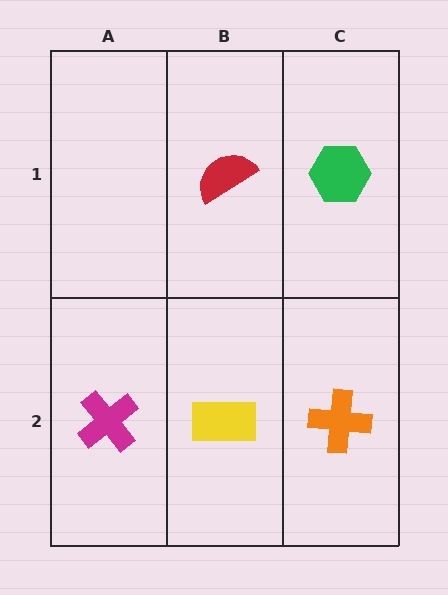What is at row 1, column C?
A green hexagon.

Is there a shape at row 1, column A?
No, that cell is empty.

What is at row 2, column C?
An orange cross.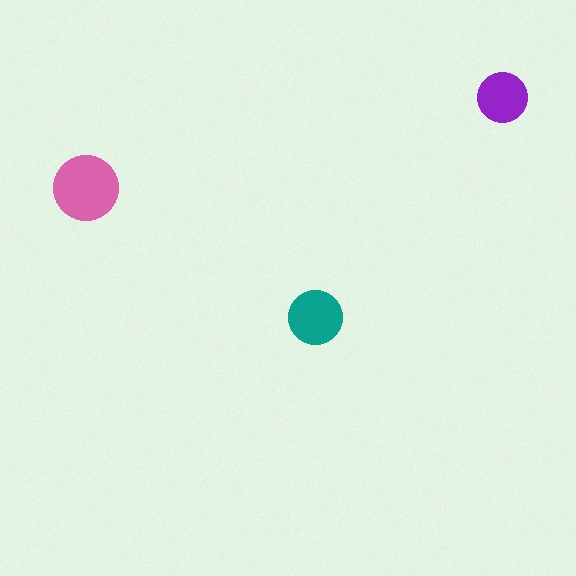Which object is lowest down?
The teal circle is bottommost.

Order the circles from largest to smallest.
the pink one, the teal one, the purple one.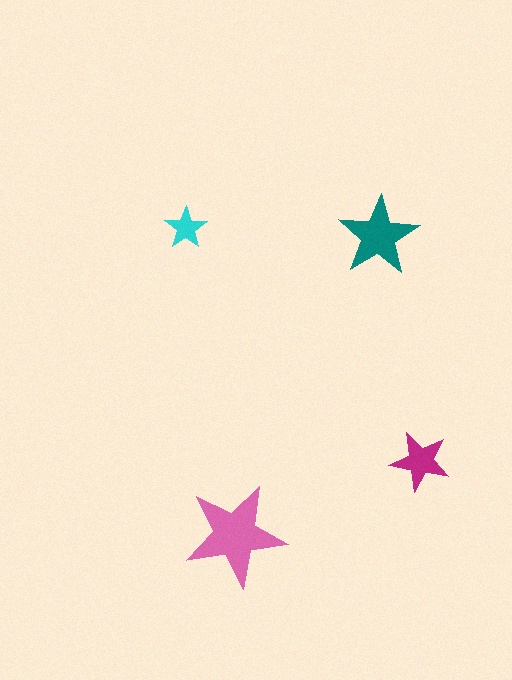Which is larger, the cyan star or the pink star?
The pink one.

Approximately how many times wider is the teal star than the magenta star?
About 1.5 times wider.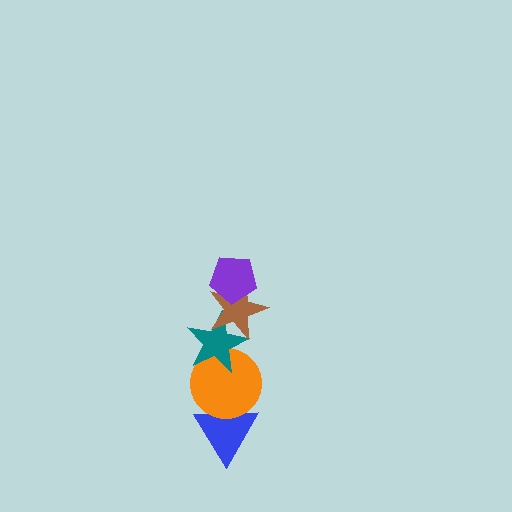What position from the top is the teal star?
The teal star is 3rd from the top.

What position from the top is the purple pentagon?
The purple pentagon is 1st from the top.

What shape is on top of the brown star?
The purple pentagon is on top of the brown star.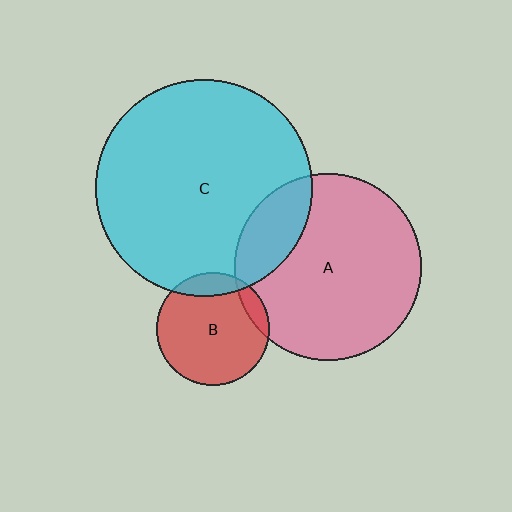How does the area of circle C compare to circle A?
Approximately 1.4 times.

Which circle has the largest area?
Circle C (cyan).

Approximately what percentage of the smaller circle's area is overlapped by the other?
Approximately 15%.